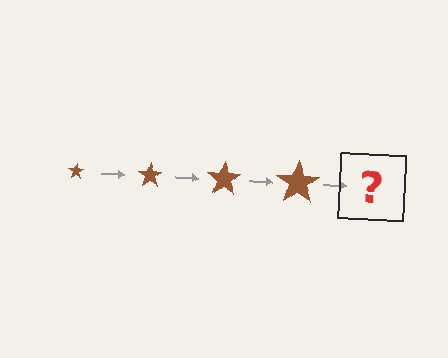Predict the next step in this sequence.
The next step is a brown star, larger than the previous one.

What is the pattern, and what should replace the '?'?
The pattern is that the star gets progressively larger each step. The '?' should be a brown star, larger than the previous one.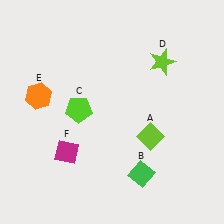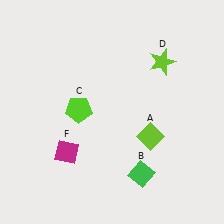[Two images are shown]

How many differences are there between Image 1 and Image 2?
There is 1 difference between the two images.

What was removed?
The orange hexagon (E) was removed in Image 2.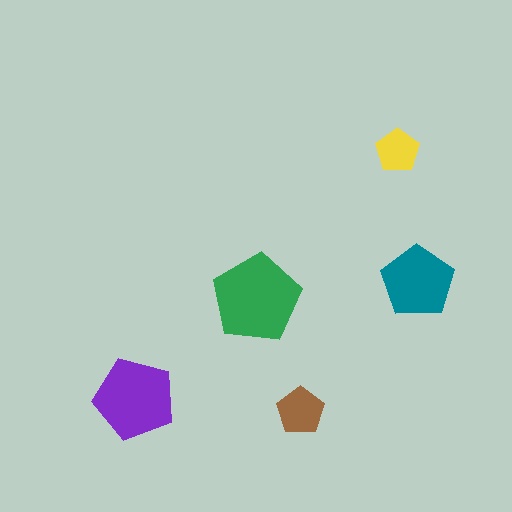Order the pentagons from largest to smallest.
the green one, the purple one, the teal one, the brown one, the yellow one.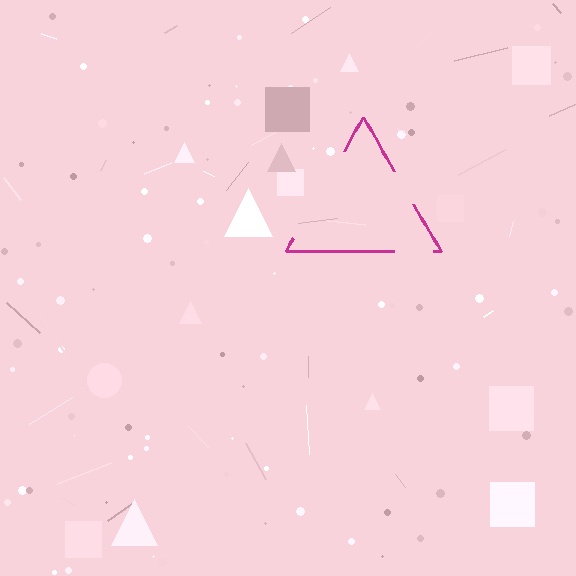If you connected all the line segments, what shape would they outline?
They would outline a triangle.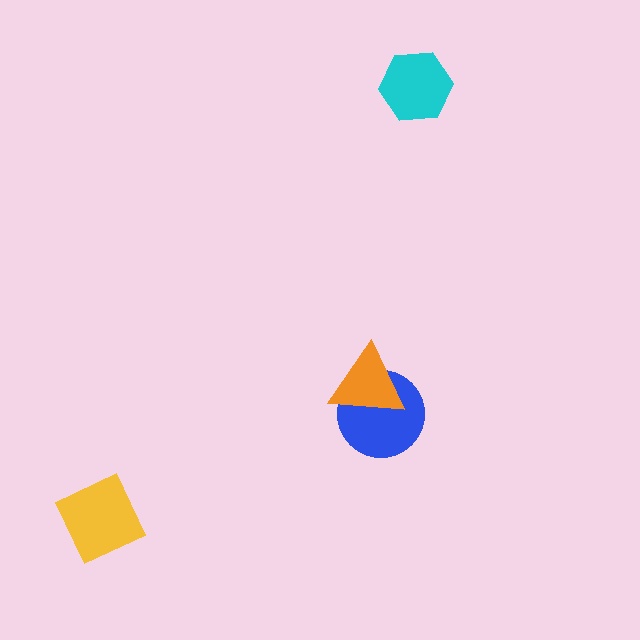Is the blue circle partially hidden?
Yes, it is partially covered by another shape.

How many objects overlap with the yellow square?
0 objects overlap with the yellow square.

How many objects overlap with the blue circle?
1 object overlaps with the blue circle.